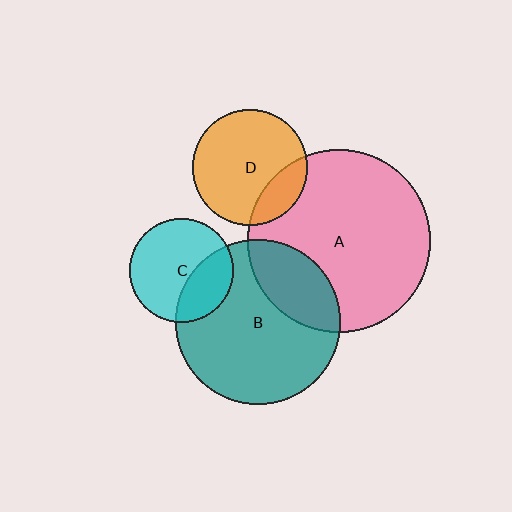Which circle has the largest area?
Circle A (pink).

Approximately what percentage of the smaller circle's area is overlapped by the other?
Approximately 25%.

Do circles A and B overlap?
Yes.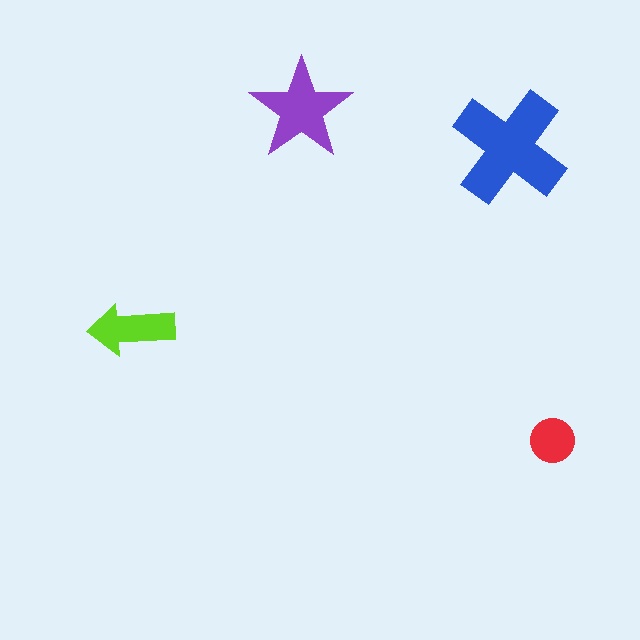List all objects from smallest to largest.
The red circle, the lime arrow, the purple star, the blue cross.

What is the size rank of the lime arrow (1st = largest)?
3rd.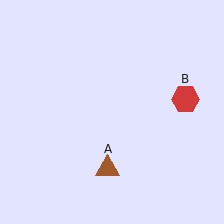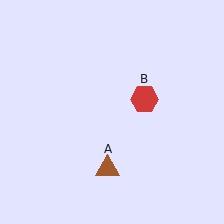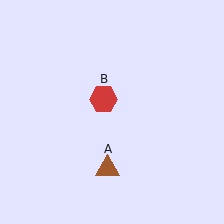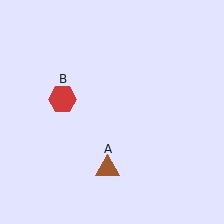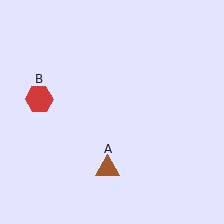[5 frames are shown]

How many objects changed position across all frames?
1 object changed position: red hexagon (object B).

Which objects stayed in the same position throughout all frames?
Brown triangle (object A) remained stationary.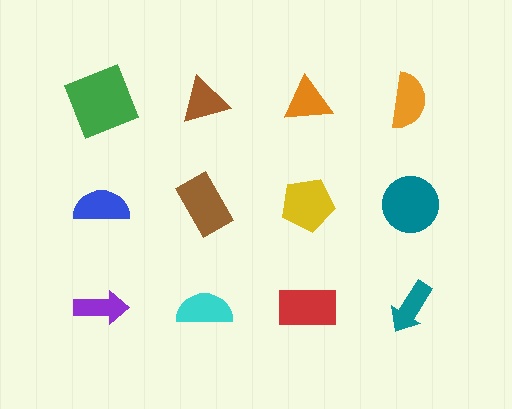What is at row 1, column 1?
A green square.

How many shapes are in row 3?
4 shapes.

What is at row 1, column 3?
An orange triangle.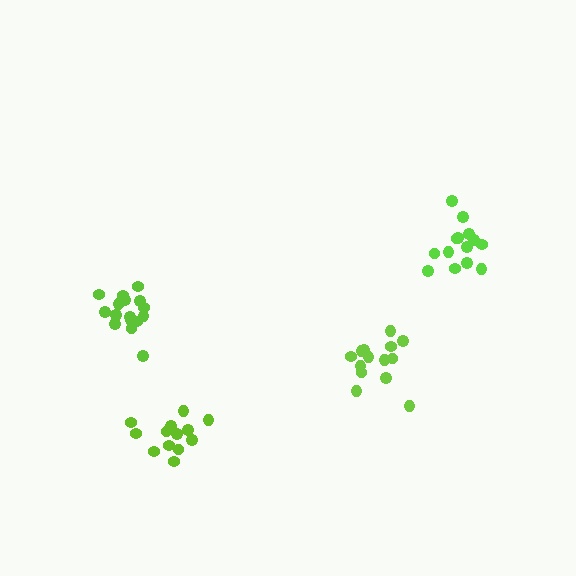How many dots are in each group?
Group 1: 14 dots, Group 2: 14 dots, Group 3: 17 dots, Group 4: 13 dots (58 total).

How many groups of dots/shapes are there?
There are 4 groups.